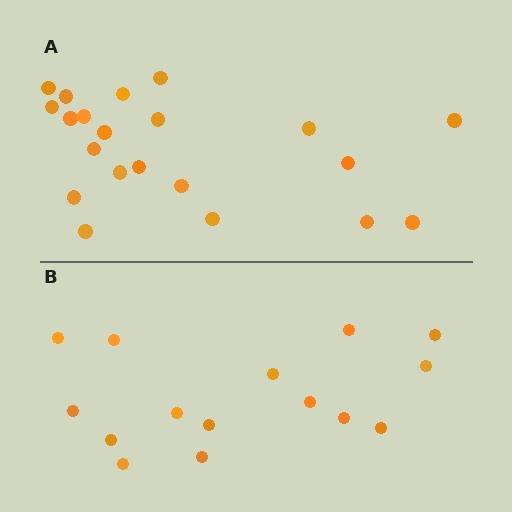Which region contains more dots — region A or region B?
Region A (the top region) has more dots.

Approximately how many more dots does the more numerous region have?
Region A has about 6 more dots than region B.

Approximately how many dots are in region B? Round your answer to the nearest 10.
About 20 dots. (The exact count is 15, which rounds to 20.)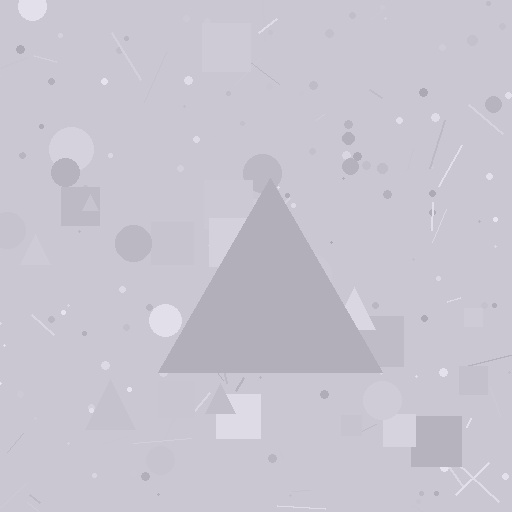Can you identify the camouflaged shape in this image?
The camouflaged shape is a triangle.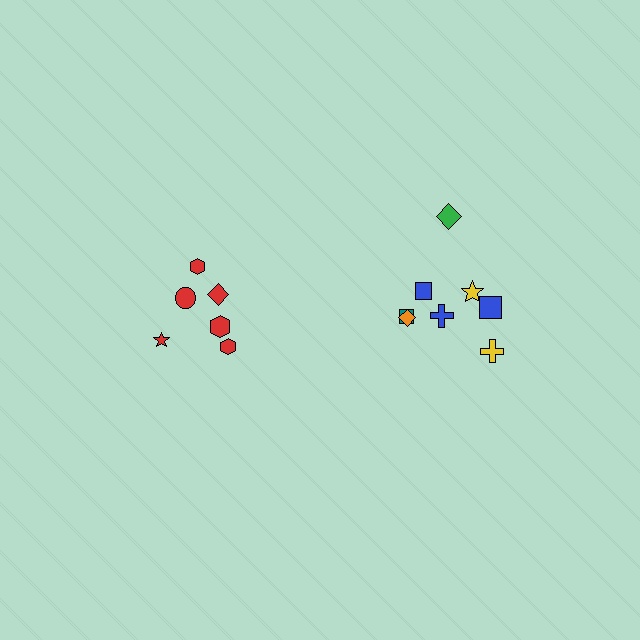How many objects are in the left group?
There are 6 objects.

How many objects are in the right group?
There are 8 objects.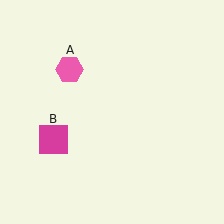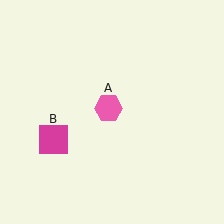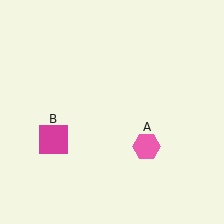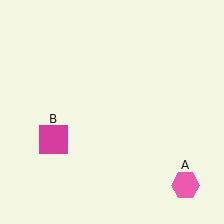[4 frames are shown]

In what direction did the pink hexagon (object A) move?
The pink hexagon (object A) moved down and to the right.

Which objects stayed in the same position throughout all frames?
Magenta square (object B) remained stationary.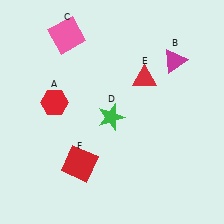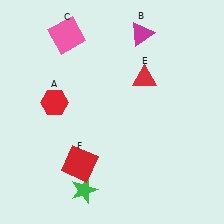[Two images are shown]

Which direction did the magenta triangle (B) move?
The magenta triangle (B) moved left.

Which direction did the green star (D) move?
The green star (D) moved down.